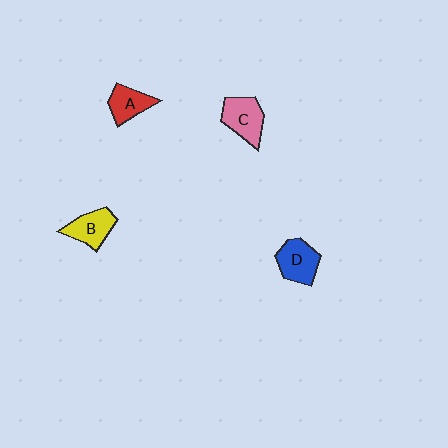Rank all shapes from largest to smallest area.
From largest to smallest: C (pink), D (blue), B (yellow), A (red).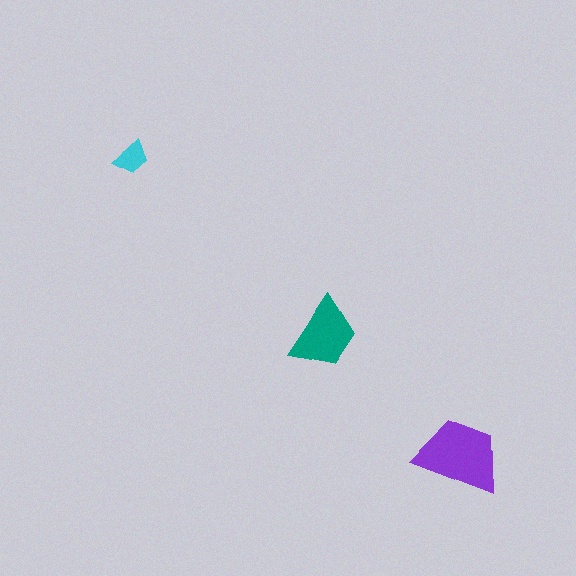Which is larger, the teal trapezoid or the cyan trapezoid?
The teal one.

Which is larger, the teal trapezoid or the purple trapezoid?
The purple one.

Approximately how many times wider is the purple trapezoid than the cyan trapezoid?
About 2.5 times wider.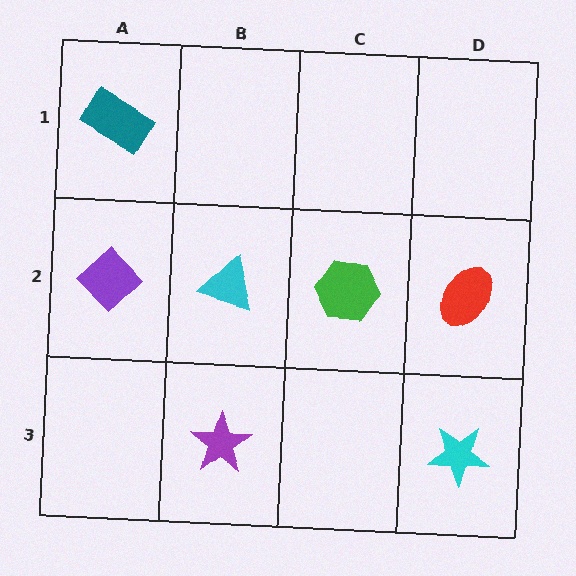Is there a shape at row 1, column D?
No, that cell is empty.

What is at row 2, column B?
A cyan triangle.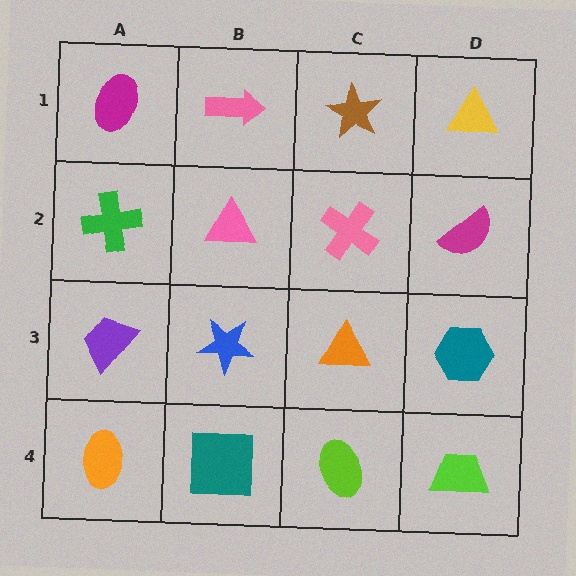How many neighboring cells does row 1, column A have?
2.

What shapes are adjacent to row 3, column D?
A magenta semicircle (row 2, column D), a lime trapezoid (row 4, column D), an orange triangle (row 3, column C).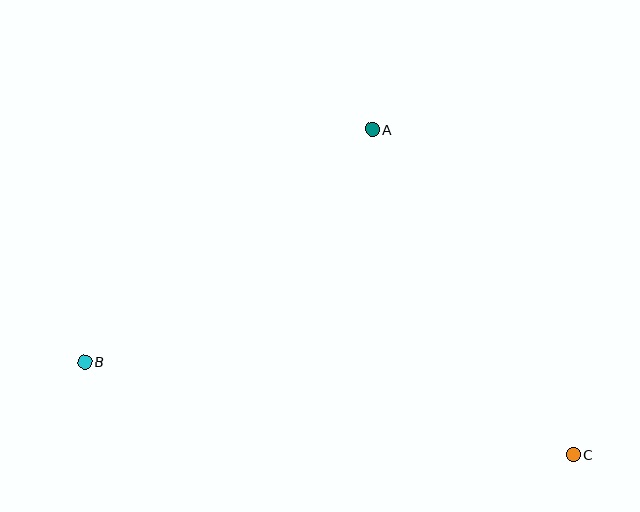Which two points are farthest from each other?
Points B and C are farthest from each other.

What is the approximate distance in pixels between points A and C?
The distance between A and C is approximately 382 pixels.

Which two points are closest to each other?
Points A and B are closest to each other.